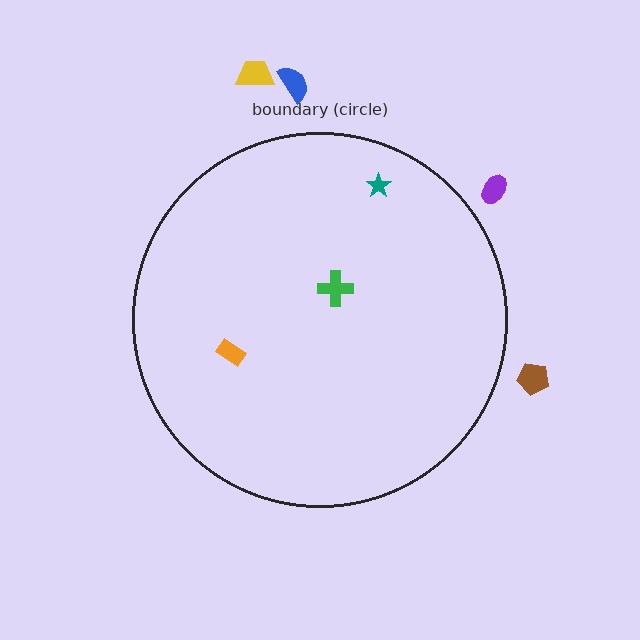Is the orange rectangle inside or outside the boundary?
Inside.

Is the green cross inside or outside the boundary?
Inside.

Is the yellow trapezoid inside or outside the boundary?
Outside.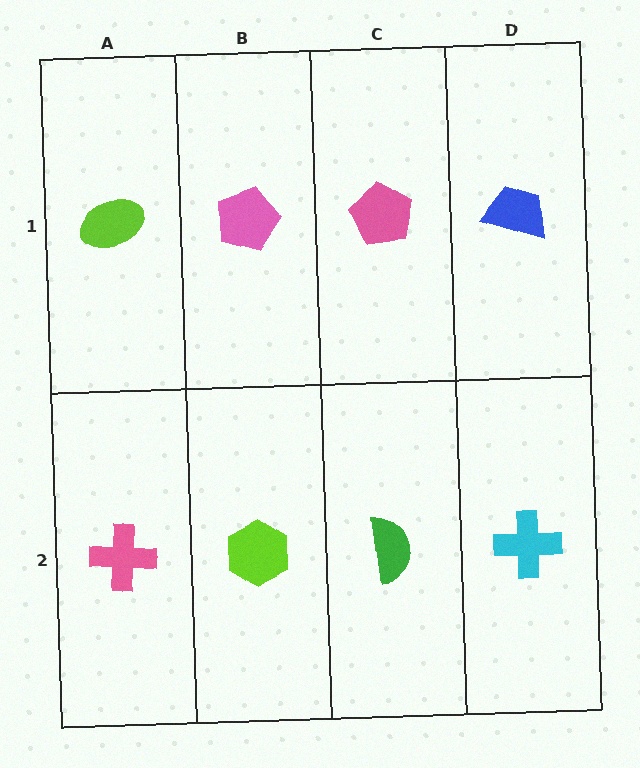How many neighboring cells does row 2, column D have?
2.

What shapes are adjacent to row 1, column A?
A pink cross (row 2, column A), a pink pentagon (row 1, column B).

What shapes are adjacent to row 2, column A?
A lime ellipse (row 1, column A), a lime hexagon (row 2, column B).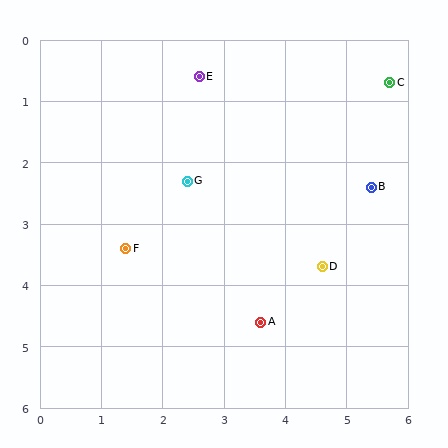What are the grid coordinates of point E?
Point E is at approximately (2.6, 0.6).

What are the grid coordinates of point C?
Point C is at approximately (5.7, 0.7).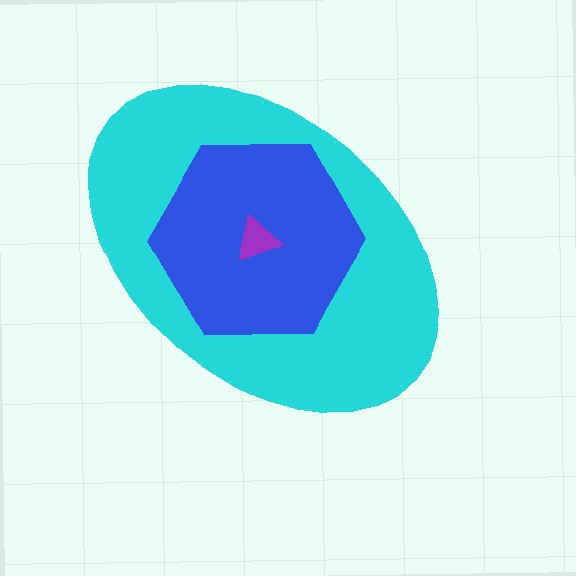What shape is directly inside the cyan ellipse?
The blue hexagon.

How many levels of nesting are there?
3.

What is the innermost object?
The purple triangle.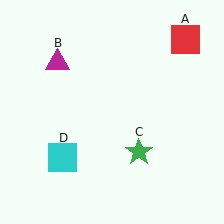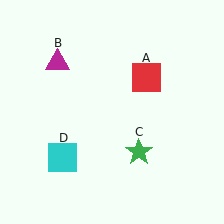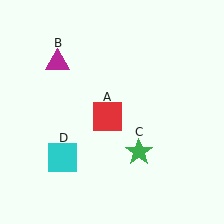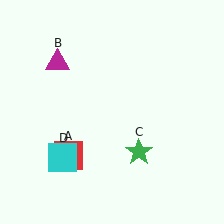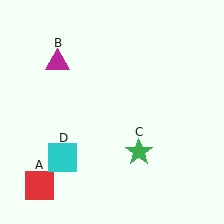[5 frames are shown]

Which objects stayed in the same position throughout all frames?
Magenta triangle (object B) and green star (object C) and cyan square (object D) remained stationary.